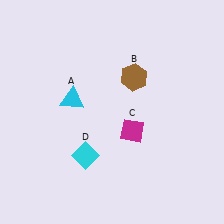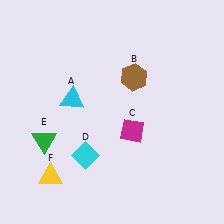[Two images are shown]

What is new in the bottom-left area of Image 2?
A yellow triangle (F) was added in the bottom-left area of Image 2.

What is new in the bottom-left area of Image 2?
A green triangle (E) was added in the bottom-left area of Image 2.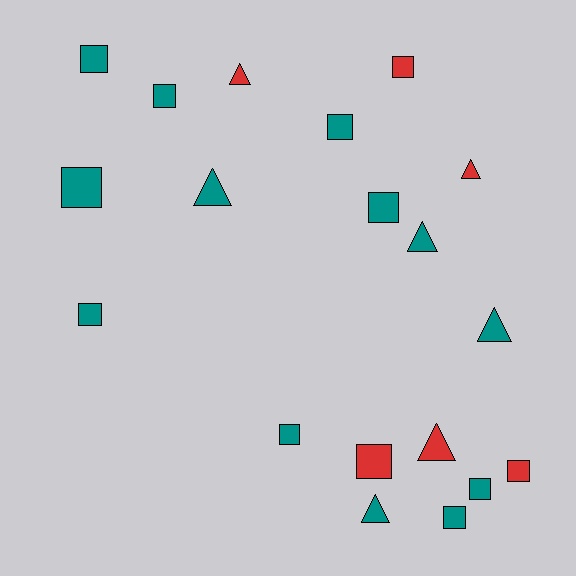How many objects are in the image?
There are 19 objects.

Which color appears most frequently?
Teal, with 13 objects.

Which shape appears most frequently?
Square, with 12 objects.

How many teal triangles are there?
There are 4 teal triangles.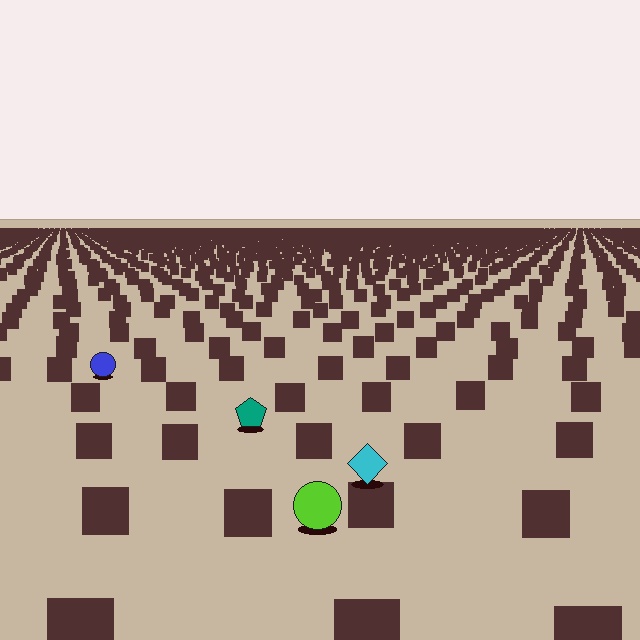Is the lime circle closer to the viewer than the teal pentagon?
Yes. The lime circle is closer — you can tell from the texture gradient: the ground texture is coarser near it.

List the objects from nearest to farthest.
From nearest to farthest: the lime circle, the cyan diamond, the teal pentagon, the blue circle.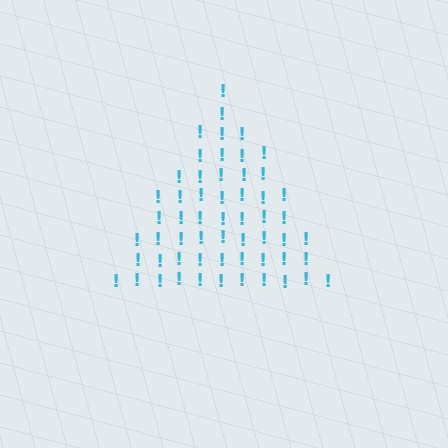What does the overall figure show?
The overall figure shows a triangle.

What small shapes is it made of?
It is made of small exclamation marks.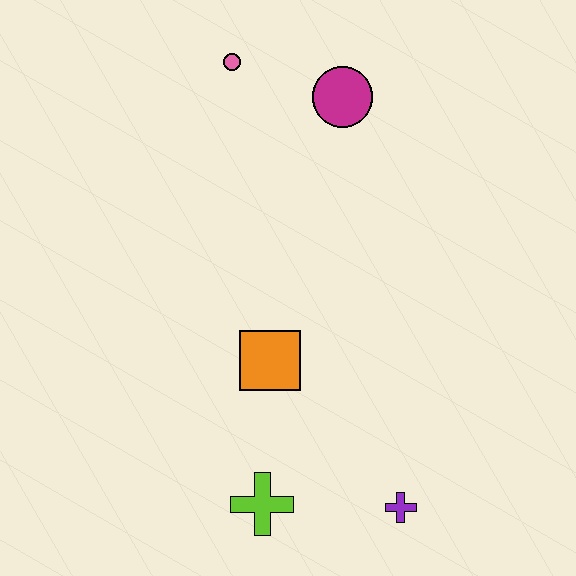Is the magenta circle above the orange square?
Yes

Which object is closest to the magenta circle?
The pink circle is closest to the magenta circle.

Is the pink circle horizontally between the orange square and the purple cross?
No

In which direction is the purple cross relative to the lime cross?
The purple cross is to the right of the lime cross.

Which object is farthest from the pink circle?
The purple cross is farthest from the pink circle.